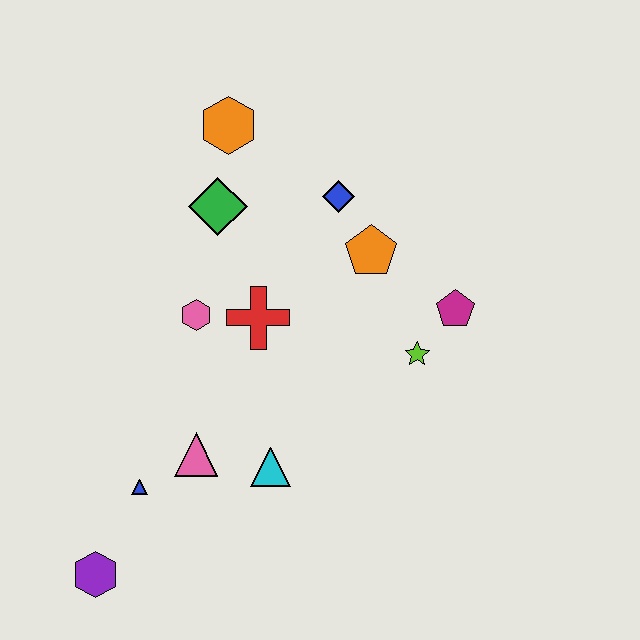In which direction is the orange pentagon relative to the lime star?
The orange pentagon is above the lime star.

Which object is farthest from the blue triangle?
The orange hexagon is farthest from the blue triangle.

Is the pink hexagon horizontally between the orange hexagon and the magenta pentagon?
No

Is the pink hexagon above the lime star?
Yes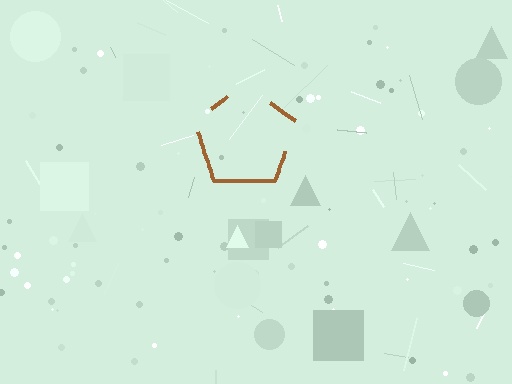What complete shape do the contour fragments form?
The contour fragments form a pentagon.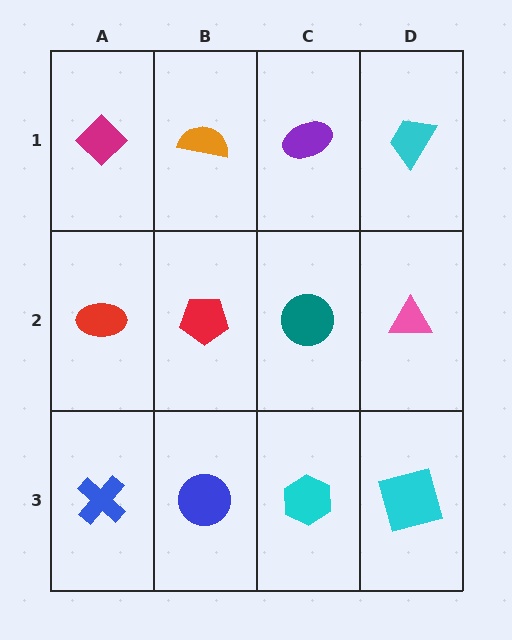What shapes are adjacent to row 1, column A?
A red ellipse (row 2, column A), an orange semicircle (row 1, column B).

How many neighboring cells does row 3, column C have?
3.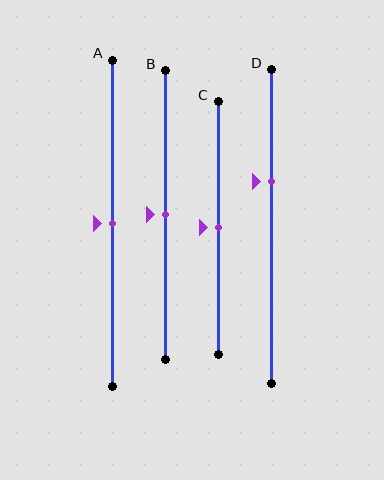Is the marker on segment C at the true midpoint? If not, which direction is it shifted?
Yes, the marker on segment C is at the true midpoint.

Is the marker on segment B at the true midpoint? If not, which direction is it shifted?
Yes, the marker on segment B is at the true midpoint.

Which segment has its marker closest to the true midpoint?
Segment A has its marker closest to the true midpoint.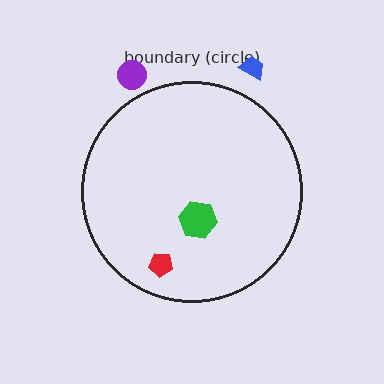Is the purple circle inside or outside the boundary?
Outside.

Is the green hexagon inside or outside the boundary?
Inside.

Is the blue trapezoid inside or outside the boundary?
Outside.